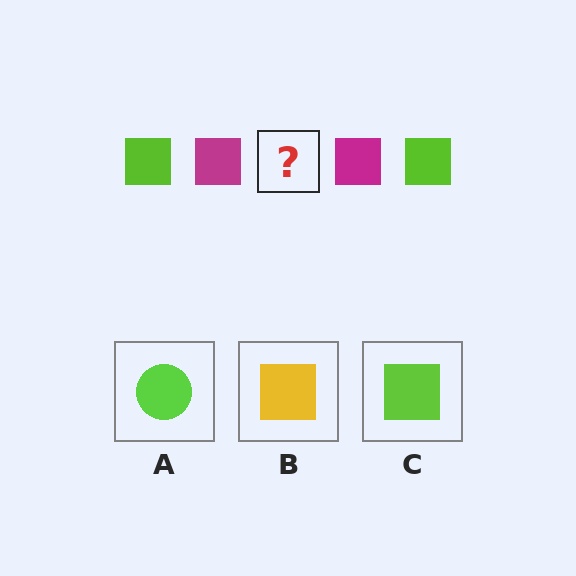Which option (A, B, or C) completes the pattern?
C.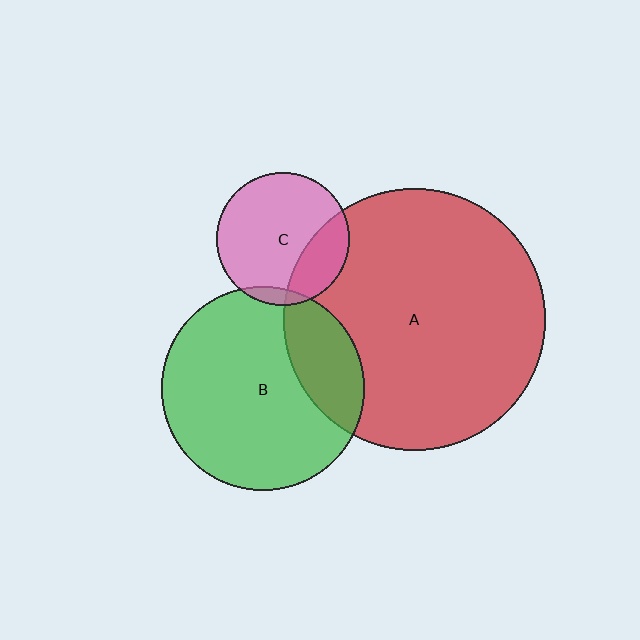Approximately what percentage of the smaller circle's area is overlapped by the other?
Approximately 5%.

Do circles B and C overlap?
Yes.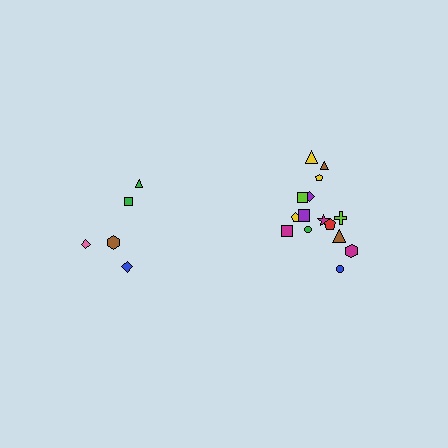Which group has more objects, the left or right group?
The right group.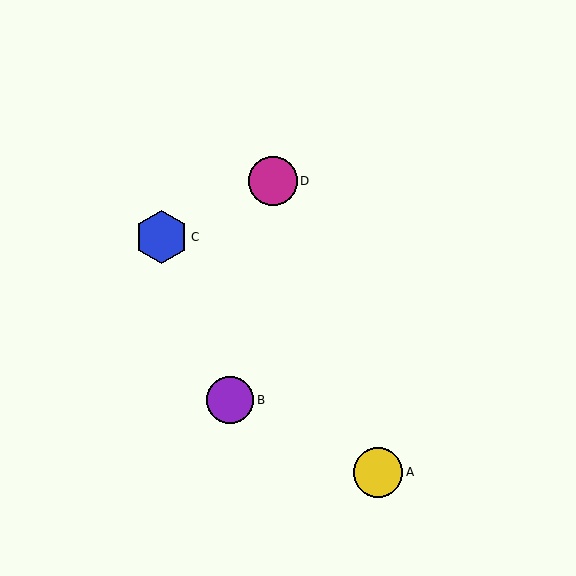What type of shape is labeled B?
Shape B is a purple circle.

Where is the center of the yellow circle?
The center of the yellow circle is at (378, 472).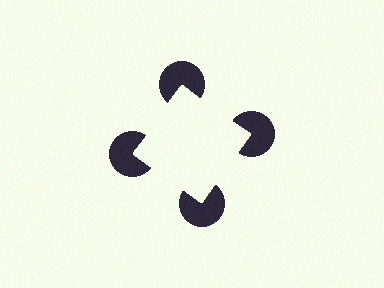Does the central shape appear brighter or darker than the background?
It typically appears slightly brighter than the background, even though no actual brightness change is drawn.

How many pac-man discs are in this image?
There are 4 — one at each vertex of the illusory square.